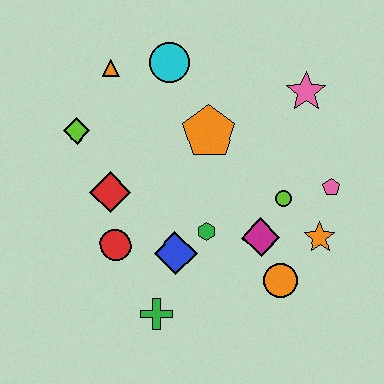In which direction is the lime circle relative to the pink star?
The lime circle is below the pink star.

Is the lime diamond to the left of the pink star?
Yes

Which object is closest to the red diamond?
The red circle is closest to the red diamond.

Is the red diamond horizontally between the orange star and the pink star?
No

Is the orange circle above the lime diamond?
No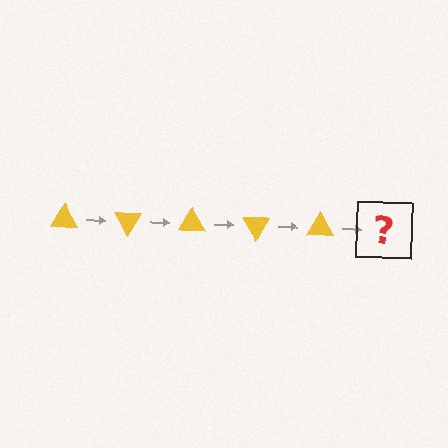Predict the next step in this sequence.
The next step is a yellow triangle rotated 300 degrees.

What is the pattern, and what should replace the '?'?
The pattern is that the triangle rotates 60 degrees each step. The '?' should be a yellow triangle rotated 300 degrees.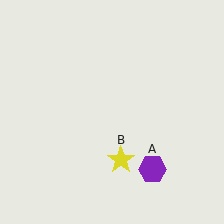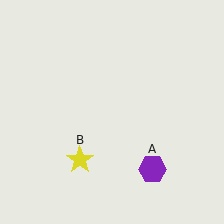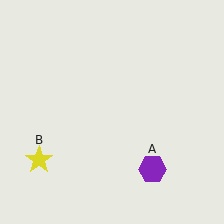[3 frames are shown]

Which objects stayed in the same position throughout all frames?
Purple hexagon (object A) remained stationary.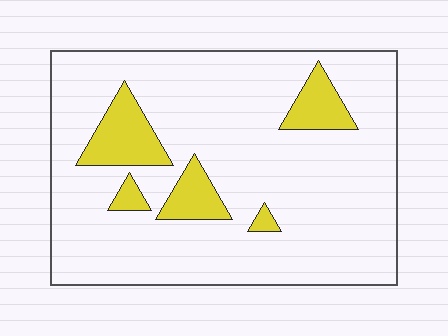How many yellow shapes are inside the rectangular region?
5.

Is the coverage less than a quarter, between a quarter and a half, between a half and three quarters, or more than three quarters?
Less than a quarter.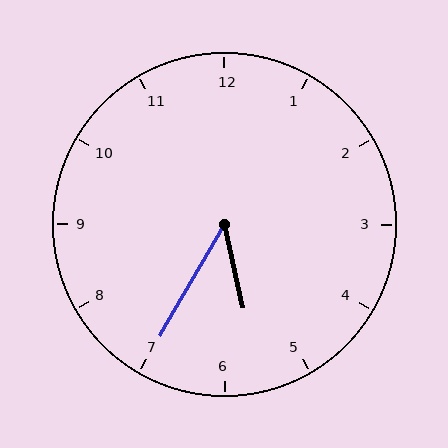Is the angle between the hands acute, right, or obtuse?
It is acute.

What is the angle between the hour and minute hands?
Approximately 42 degrees.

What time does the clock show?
5:35.